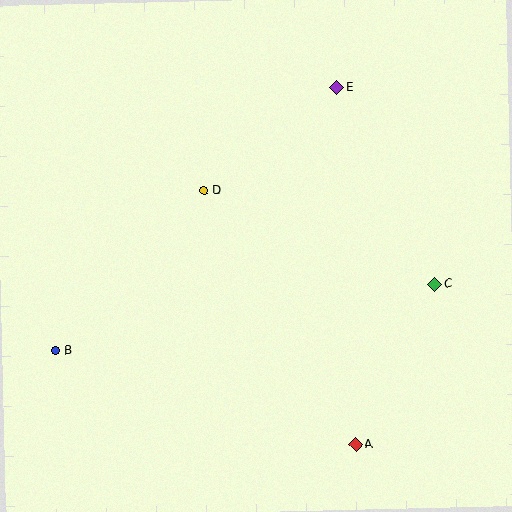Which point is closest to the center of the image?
Point D at (204, 191) is closest to the center.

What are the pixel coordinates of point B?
Point B is at (55, 350).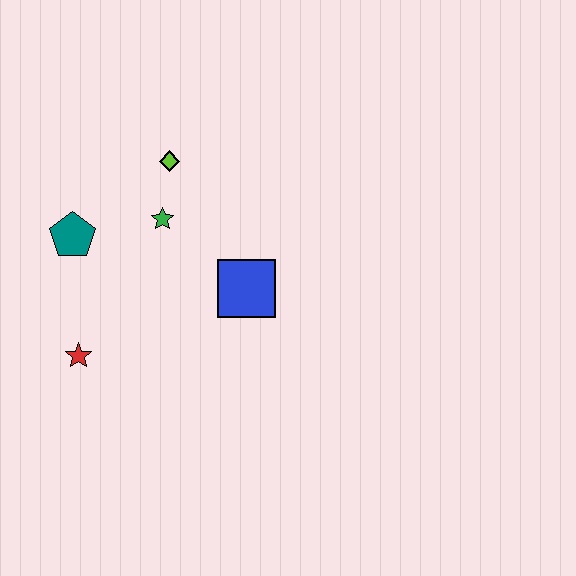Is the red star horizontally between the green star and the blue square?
No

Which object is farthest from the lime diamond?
The red star is farthest from the lime diamond.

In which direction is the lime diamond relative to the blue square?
The lime diamond is above the blue square.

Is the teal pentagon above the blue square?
Yes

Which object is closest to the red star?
The teal pentagon is closest to the red star.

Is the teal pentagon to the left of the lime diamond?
Yes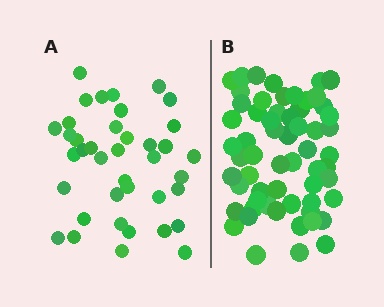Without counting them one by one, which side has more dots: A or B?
Region B (the right region) has more dots.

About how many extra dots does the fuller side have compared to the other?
Region B has approximately 20 more dots than region A.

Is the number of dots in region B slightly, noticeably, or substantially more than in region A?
Region B has substantially more. The ratio is roughly 1.5 to 1.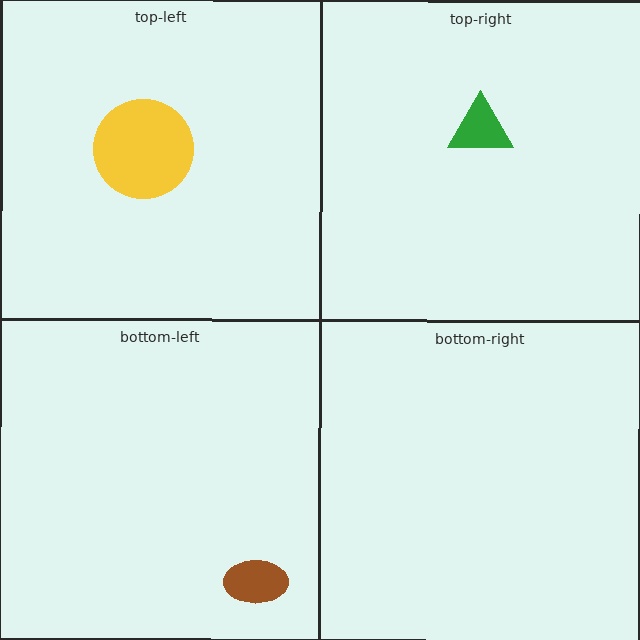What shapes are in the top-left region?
The yellow circle.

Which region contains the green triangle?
The top-right region.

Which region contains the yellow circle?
The top-left region.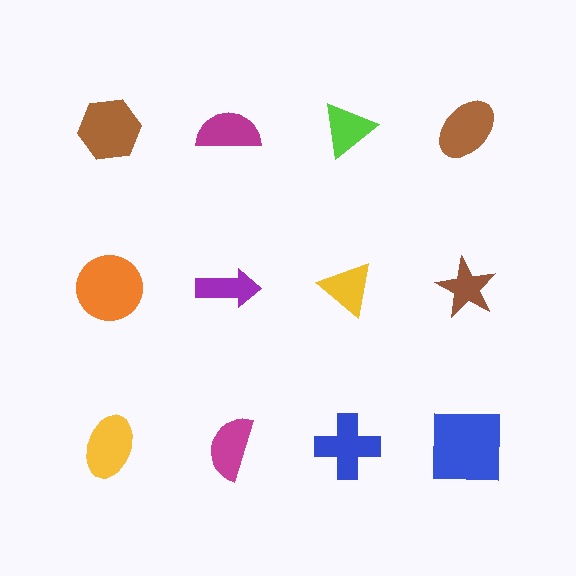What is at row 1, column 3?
A lime triangle.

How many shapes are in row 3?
4 shapes.